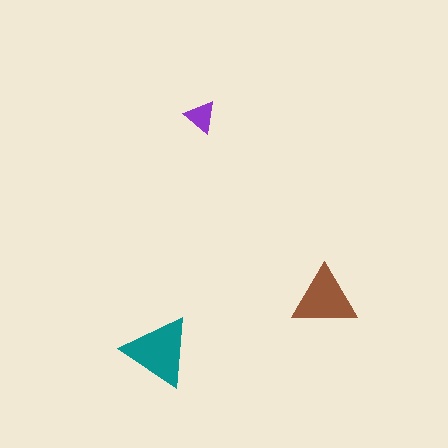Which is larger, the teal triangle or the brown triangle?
The teal one.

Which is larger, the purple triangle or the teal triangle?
The teal one.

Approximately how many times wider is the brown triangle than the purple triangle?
About 2 times wider.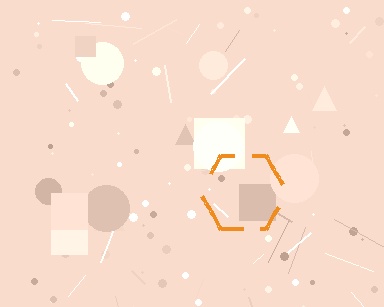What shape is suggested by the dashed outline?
The dashed outline suggests a hexagon.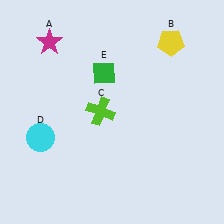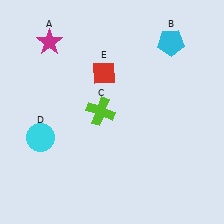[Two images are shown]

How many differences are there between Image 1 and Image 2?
There are 2 differences between the two images.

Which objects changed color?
B changed from yellow to cyan. E changed from green to red.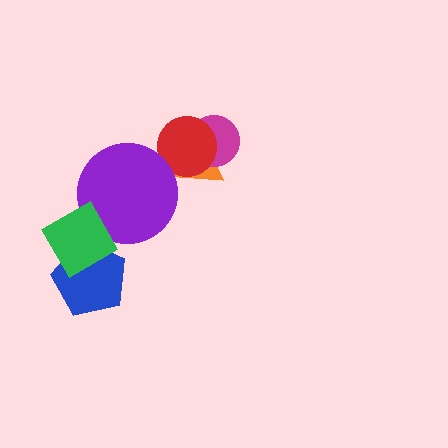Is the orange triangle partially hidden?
Yes, it is partially covered by another shape.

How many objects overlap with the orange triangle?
3 objects overlap with the orange triangle.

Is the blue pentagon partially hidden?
Yes, it is partially covered by another shape.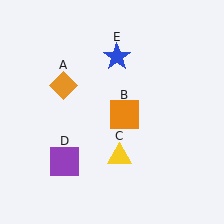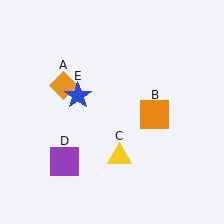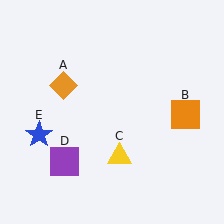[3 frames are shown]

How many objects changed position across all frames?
2 objects changed position: orange square (object B), blue star (object E).